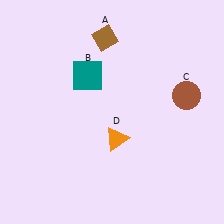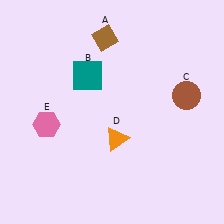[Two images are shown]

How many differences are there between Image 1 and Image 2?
There is 1 difference between the two images.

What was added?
A pink hexagon (E) was added in Image 2.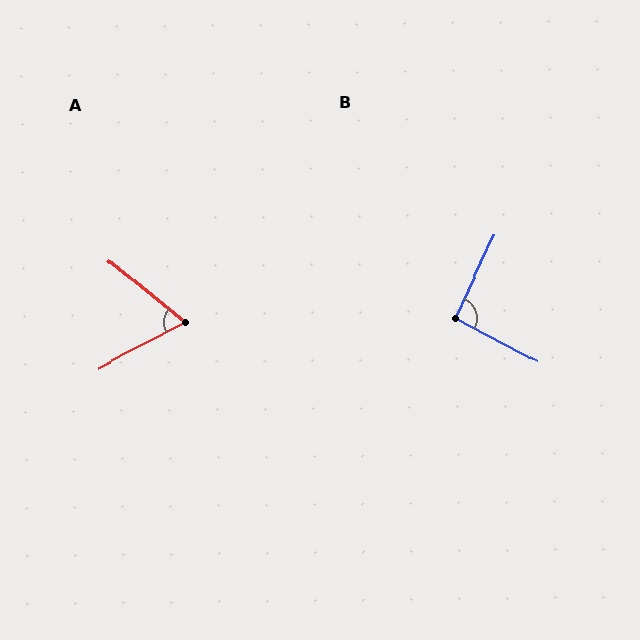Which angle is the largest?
B, at approximately 93 degrees.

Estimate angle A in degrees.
Approximately 67 degrees.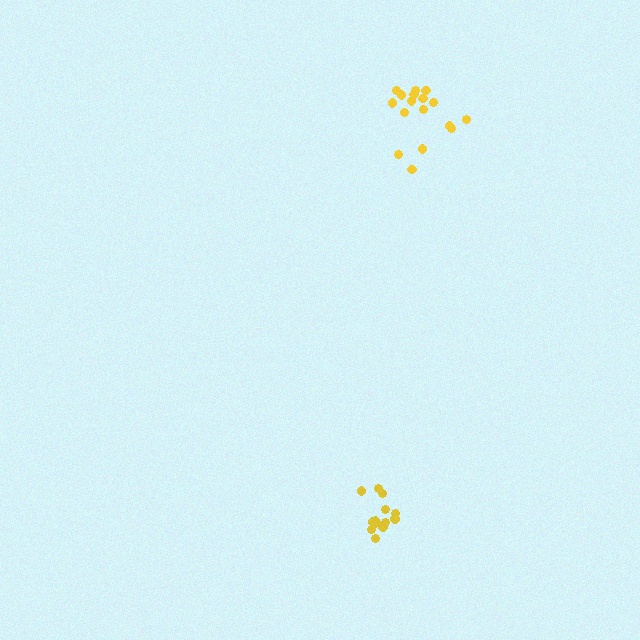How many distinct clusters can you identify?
There are 2 distinct clusters.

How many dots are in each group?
Group 1: 14 dots, Group 2: 17 dots (31 total).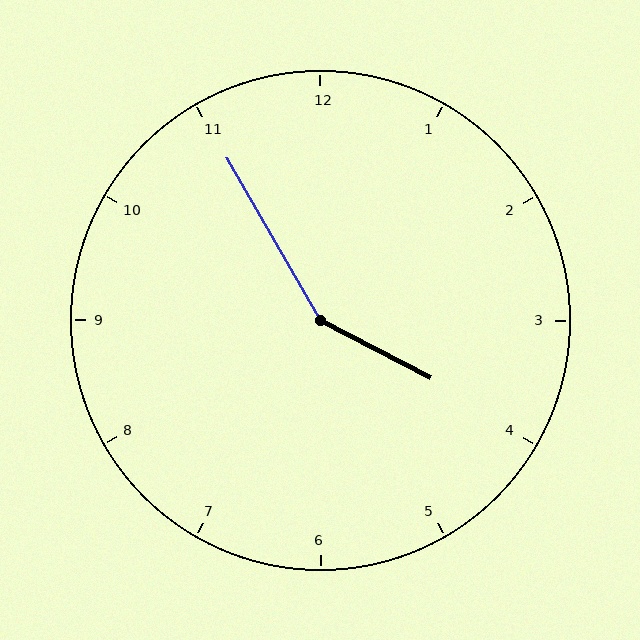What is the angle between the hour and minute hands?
Approximately 148 degrees.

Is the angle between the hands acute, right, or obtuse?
It is obtuse.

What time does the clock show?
3:55.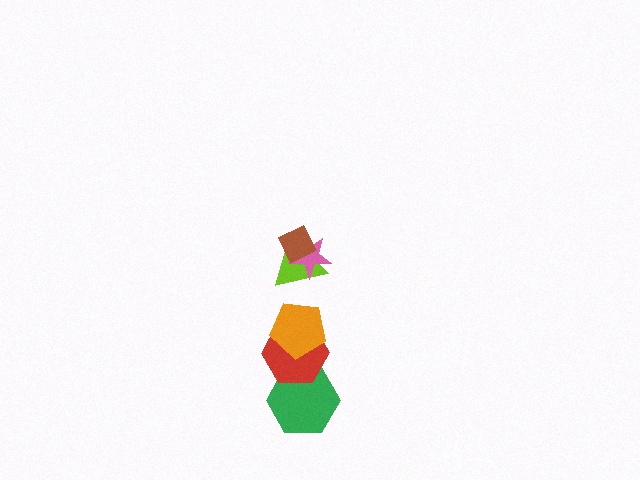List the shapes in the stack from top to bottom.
From top to bottom: the brown diamond, the pink star, the lime triangle, the orange pentagon, the red hexagon, the green hexagon.